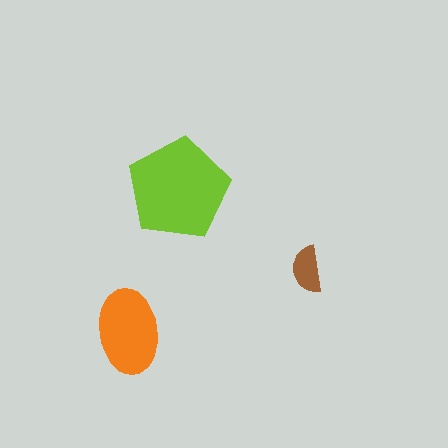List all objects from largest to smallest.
The lime pentagon, the orange ellipse, the brown semicircle.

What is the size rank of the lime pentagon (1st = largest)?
1st.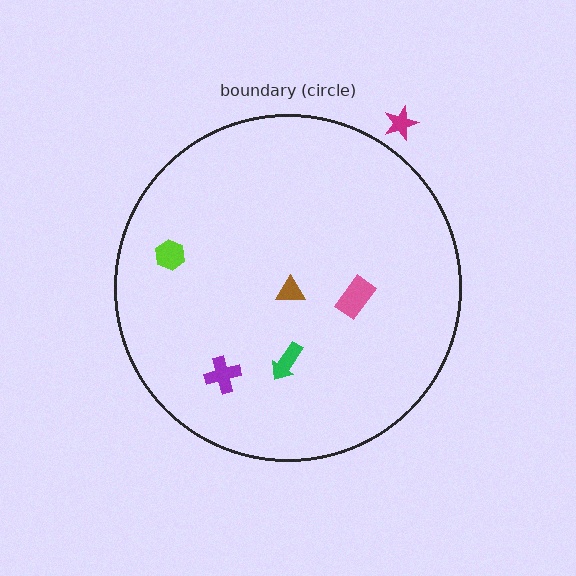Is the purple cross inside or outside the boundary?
Inside.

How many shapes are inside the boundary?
5 inside, 1 outside.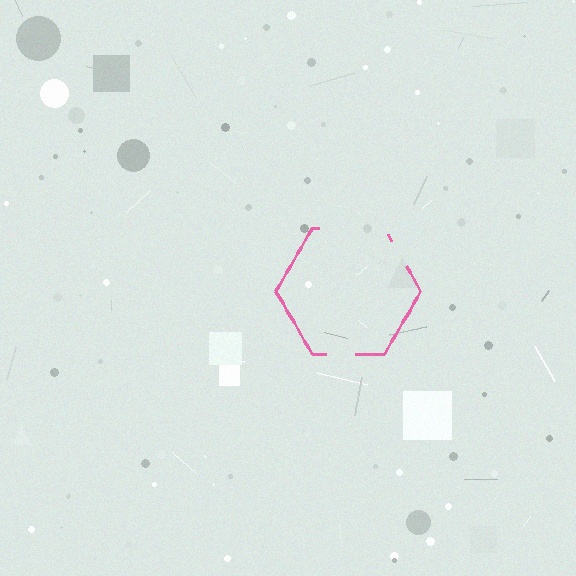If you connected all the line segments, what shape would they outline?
They would outline a hexagon.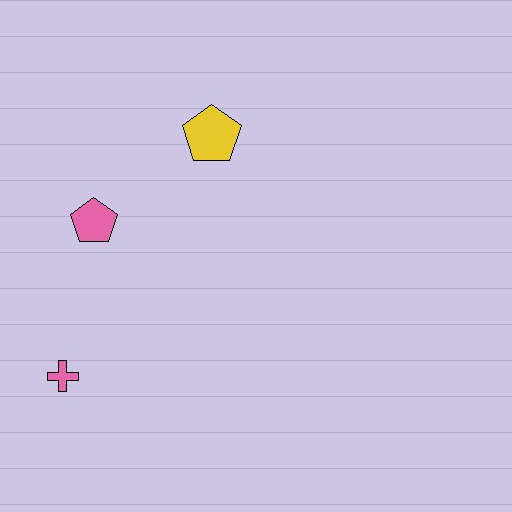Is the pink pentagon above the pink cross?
Yes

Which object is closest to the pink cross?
The pink pentagon is closest to the pink cross.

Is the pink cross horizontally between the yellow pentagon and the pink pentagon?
No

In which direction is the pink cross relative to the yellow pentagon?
The pink cross is below the yellow pentagon.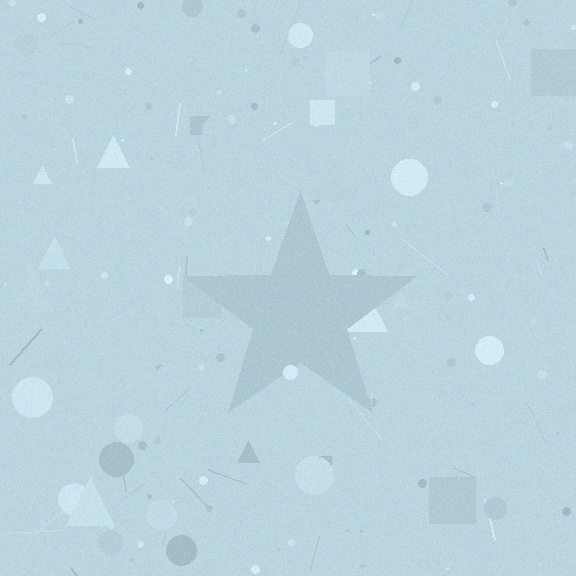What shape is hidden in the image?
A star is hidden in the image.